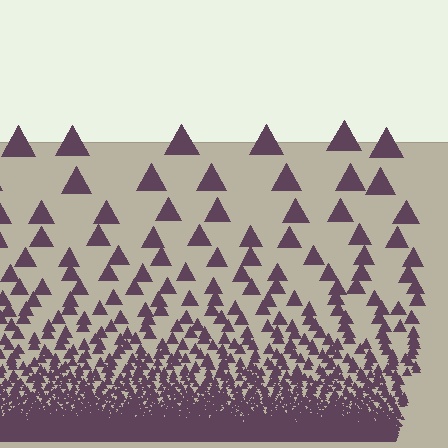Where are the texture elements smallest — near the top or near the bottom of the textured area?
Near the bottom.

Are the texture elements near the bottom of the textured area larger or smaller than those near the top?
Smaller. The gradient is inverted — elements near the bottom are smaller and denser.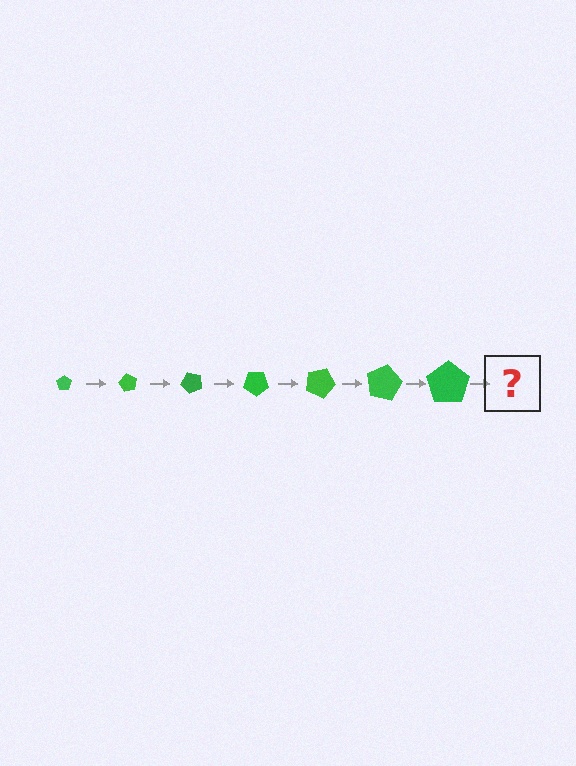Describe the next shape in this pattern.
It should be a pentagon, larger than the previous one and rotated 420 degrees from the start.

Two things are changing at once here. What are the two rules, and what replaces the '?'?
The two rules are that the pentagon grows larger each step and it rotates 60 degrees each step. The '?' should be a pentagon, larger than the previous one and rotated 420 degrees from the start.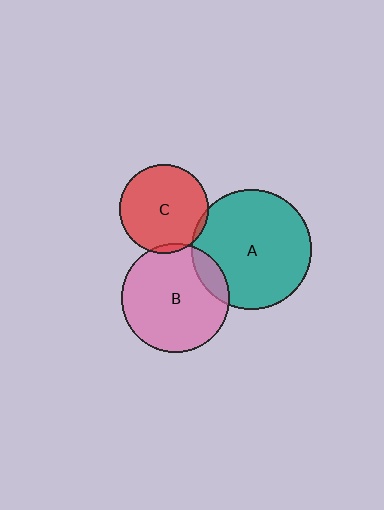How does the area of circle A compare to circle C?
Approximately 1.8 times.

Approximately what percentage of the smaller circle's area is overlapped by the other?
Approximately 5%.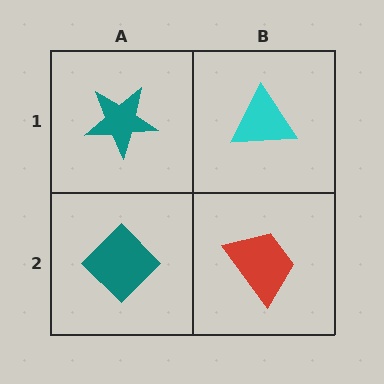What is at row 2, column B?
A red trapezoid.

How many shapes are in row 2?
2 shapes.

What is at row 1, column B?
A cyan triangle.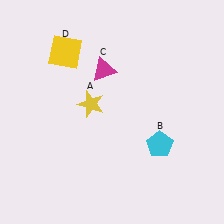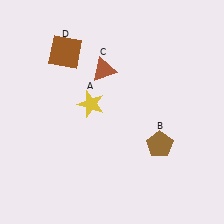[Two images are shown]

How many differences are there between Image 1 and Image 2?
There are 3 differences between the two images.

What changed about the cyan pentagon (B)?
In Image 1, B is cyan. In Image 2, it changed to brown.